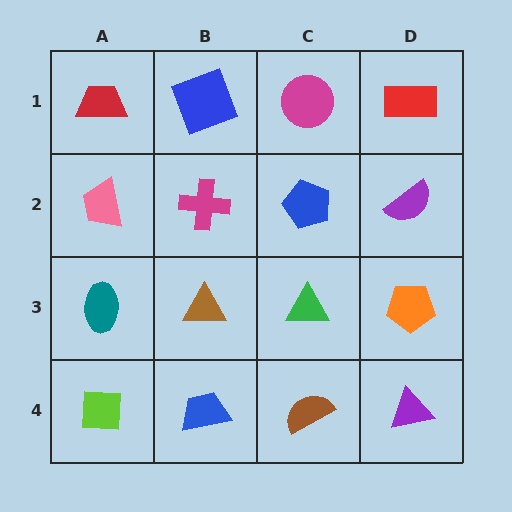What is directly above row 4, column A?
A teal ellipse.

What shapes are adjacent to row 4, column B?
A brown triangle (row 3, column B), a lime square (row 4, column A), a brown semicircle (row 4, column C).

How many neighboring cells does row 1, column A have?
2.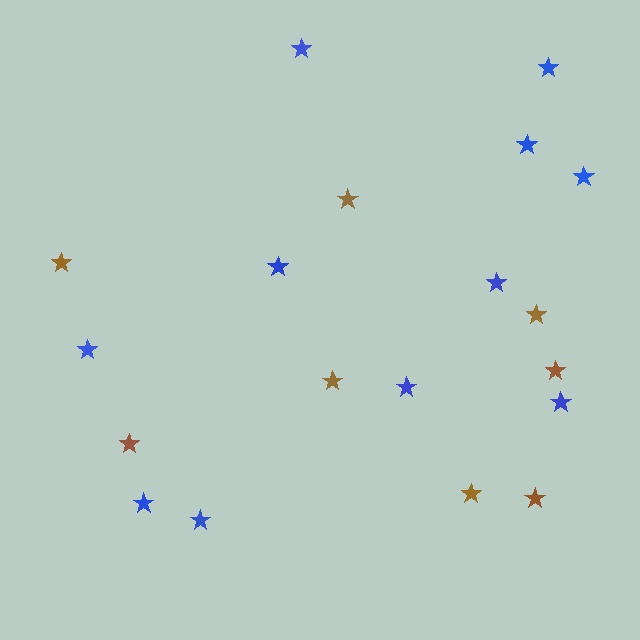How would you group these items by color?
There are 2 groups: one group of blue stars (11) and one group of brown stars (8).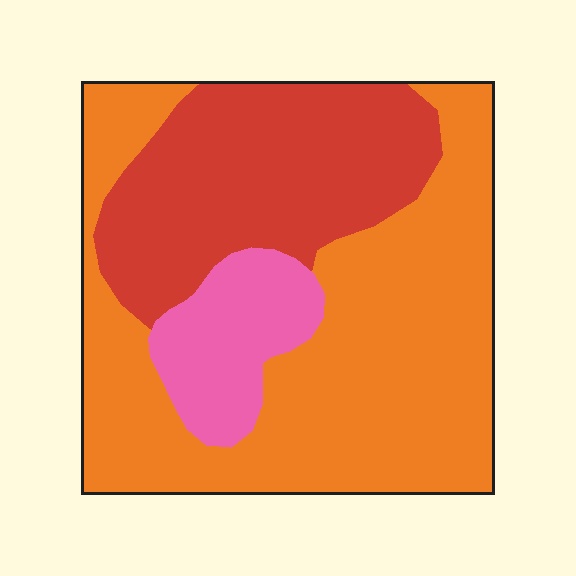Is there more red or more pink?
Red.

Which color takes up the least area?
Pink, at roughly 15%.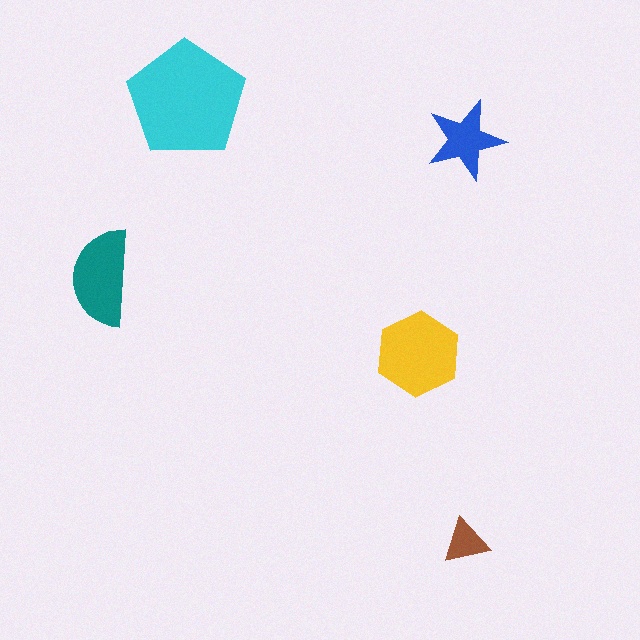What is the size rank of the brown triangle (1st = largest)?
5th.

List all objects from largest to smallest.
The cyan pentagon, the yellow hexagon, the teal semicircle, the blue star, the brown triangle.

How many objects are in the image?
There are 5 objects in the image.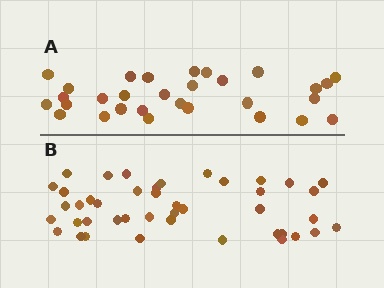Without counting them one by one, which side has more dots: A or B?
Region B (the bottom region) has more dots.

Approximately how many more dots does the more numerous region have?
Region B has approximately 15 more dots than region A.